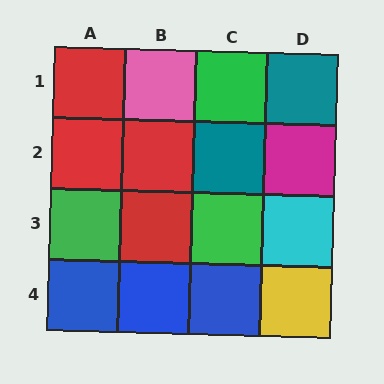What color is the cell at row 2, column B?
Red.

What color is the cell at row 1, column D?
Teal.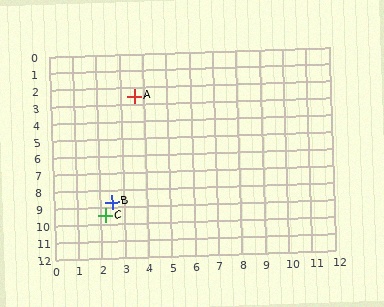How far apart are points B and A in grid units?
Points B and A are about 6.3 grid units apart.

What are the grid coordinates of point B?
Point B is at approximately (2.5, 8.7).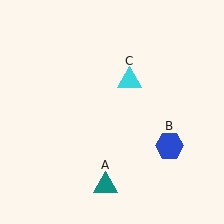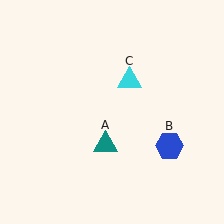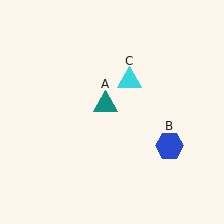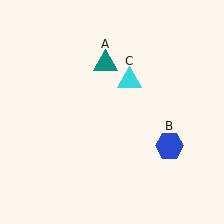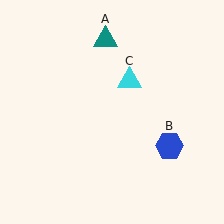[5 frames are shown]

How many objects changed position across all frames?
1 object changed position: teal triangle (object A).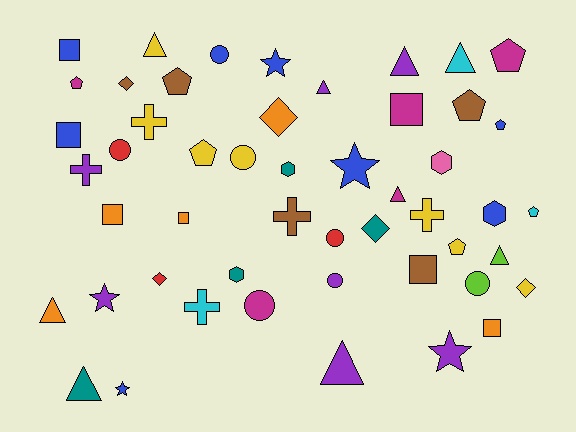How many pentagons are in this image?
There are 8 pentagons.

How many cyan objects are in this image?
There are 3 cyan objects.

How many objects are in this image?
There are 50 objects.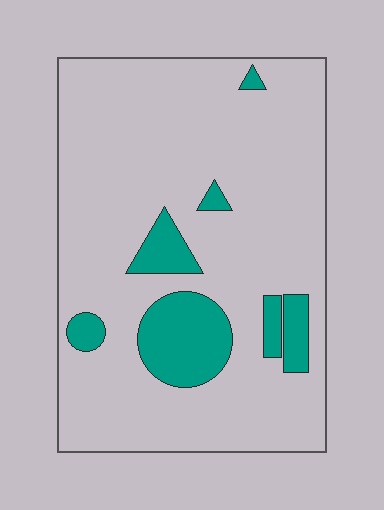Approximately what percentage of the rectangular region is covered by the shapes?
Approximately 15%.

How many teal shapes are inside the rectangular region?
7.